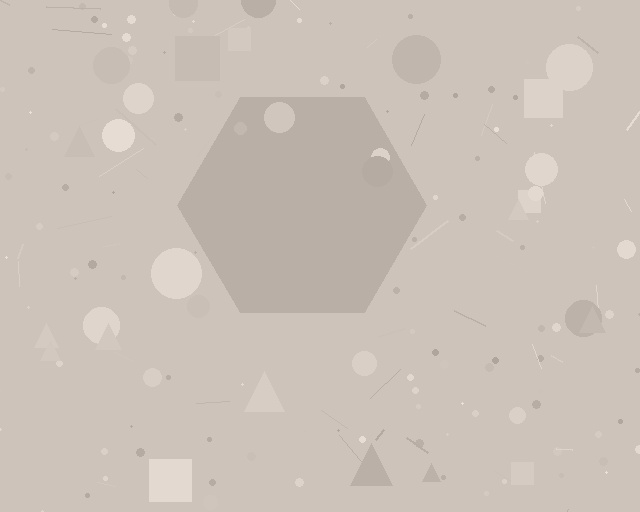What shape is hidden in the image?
A hexagon is hidden in the image.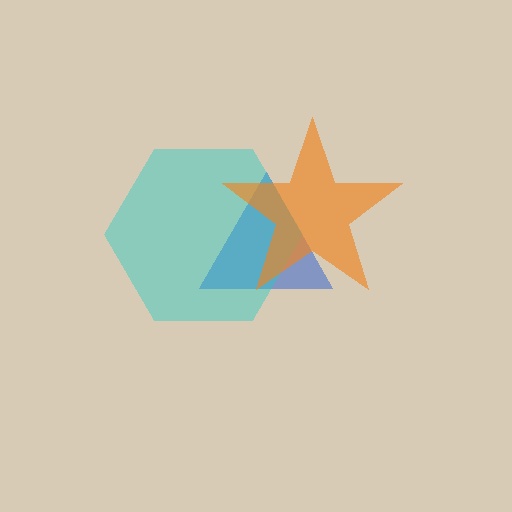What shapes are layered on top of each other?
The layered shapes are: a blue triangle, a cyan hexagon, an orange star.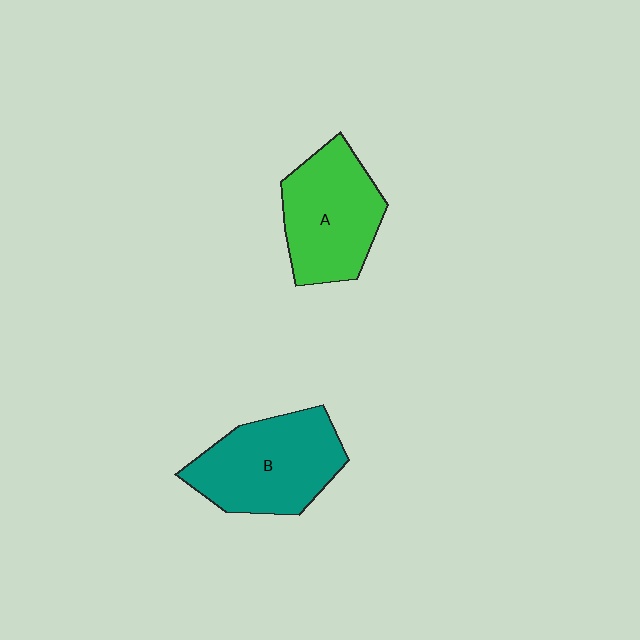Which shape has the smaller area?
Shape A (green).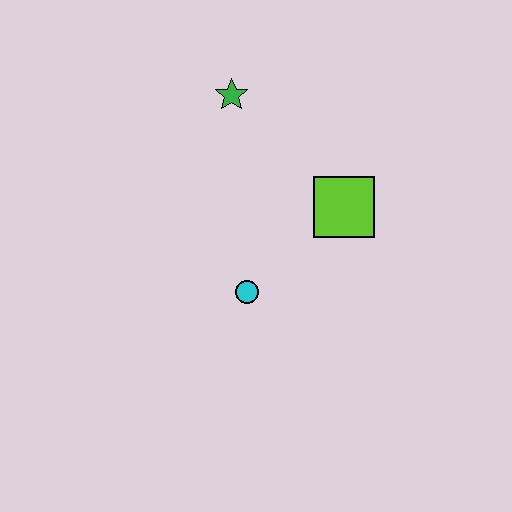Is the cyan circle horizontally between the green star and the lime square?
Yes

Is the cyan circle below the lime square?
Yes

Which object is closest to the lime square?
The cyan circle is closest to the lime square.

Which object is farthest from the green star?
The cyan circle is farthest from the green star.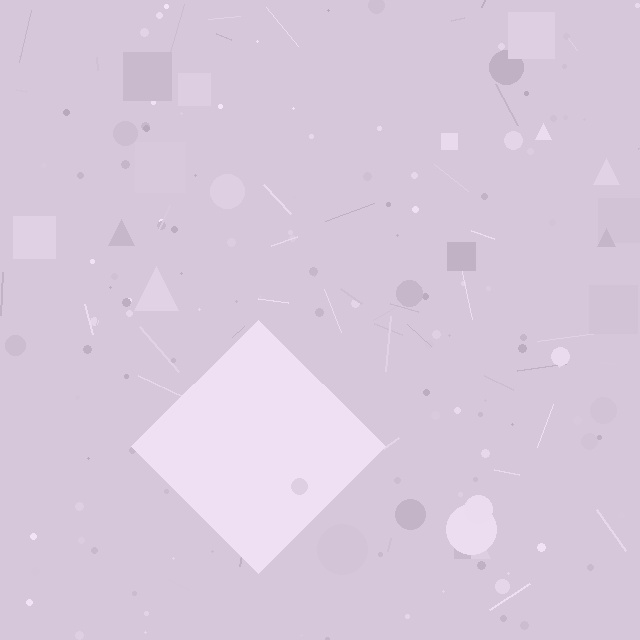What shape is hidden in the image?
A diamond is hidden in the image.